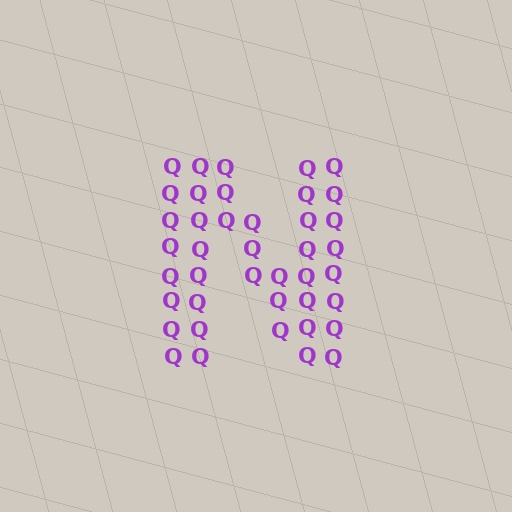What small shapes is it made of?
It is made of small letter Q's.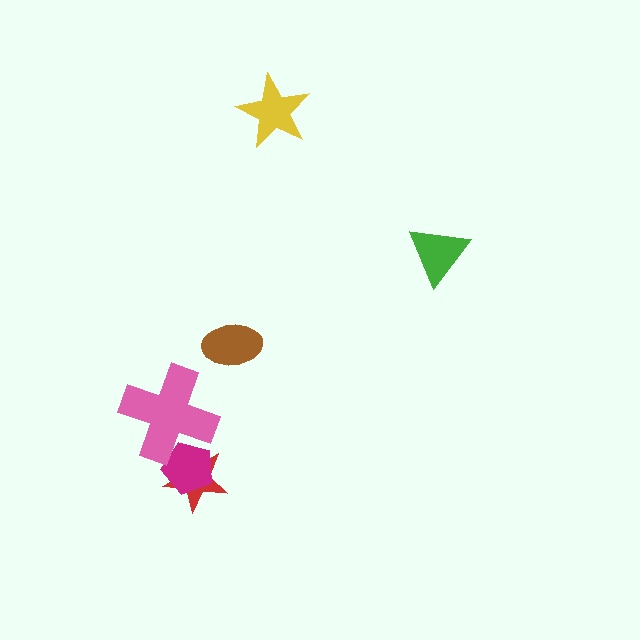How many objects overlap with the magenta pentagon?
2 objects overlap with the magenta pentagon.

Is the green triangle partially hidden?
No, no other shape covers it.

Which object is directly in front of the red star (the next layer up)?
The magenta pentagon is directly in front of the red star.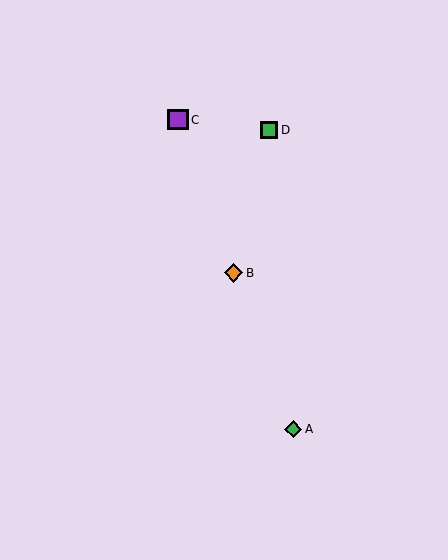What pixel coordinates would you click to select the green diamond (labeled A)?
Click at (293, 429) to select the green diamond A.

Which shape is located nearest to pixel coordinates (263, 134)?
The green square (labeled D) at (269, 130) is nearest to that location.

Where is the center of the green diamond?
The center of the green diamond is at (293, 429).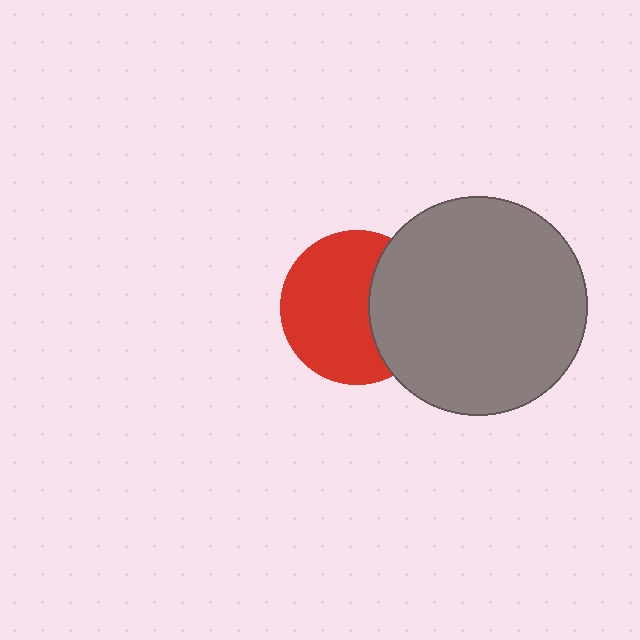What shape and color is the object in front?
The object in front is a gray circle.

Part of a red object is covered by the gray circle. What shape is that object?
It is a circle.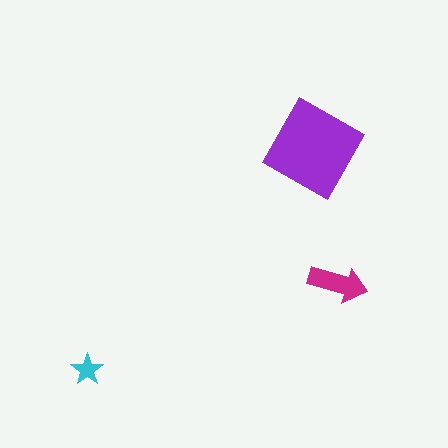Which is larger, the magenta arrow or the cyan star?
The magenta arrow.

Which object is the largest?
The purple diamond.